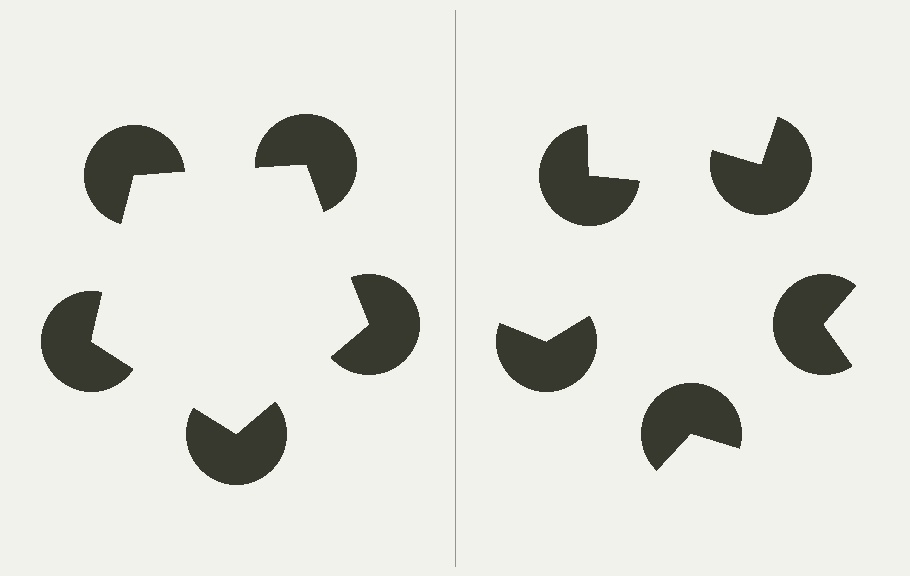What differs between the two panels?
The pac-man discs are positioned identically on both sides; only the wedge orientations differ. On the left they align to a pentagon; on the right they are misaligned.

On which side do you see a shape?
An illusory pentagon appears on the left side. On the right side the wedge cuts are rotated, so no coherent shape forms.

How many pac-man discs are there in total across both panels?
10 — 5 on each side.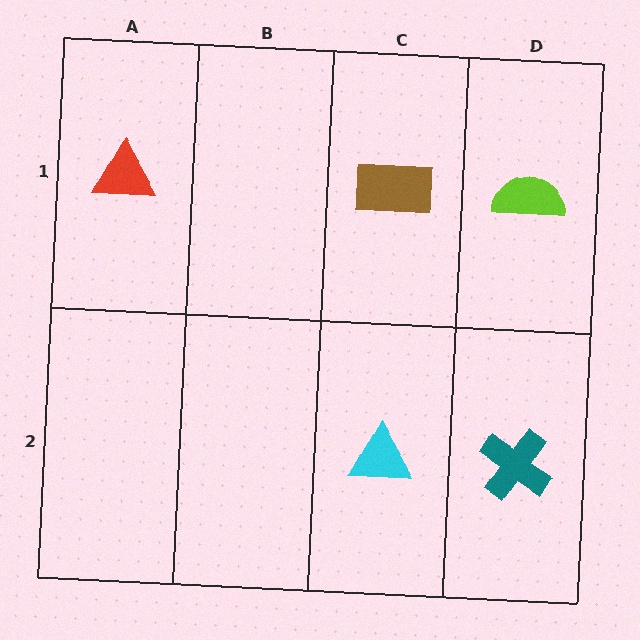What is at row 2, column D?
A teal cross.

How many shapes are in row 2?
2 shapes.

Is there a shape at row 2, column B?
No, that cell is empty.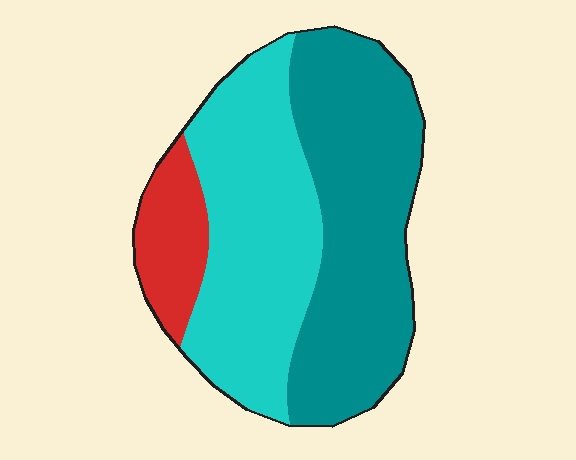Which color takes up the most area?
Teal, at roughly 45%.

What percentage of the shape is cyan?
Cyan covers around 40% of the shape.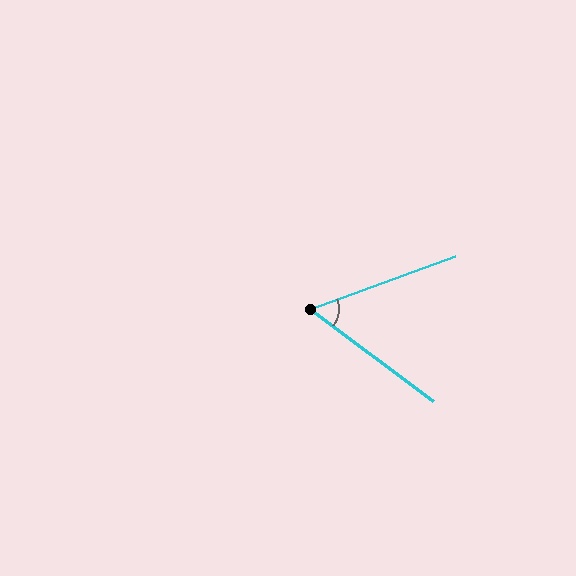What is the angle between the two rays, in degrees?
Approximately 57 degrees.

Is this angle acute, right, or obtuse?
It is acute.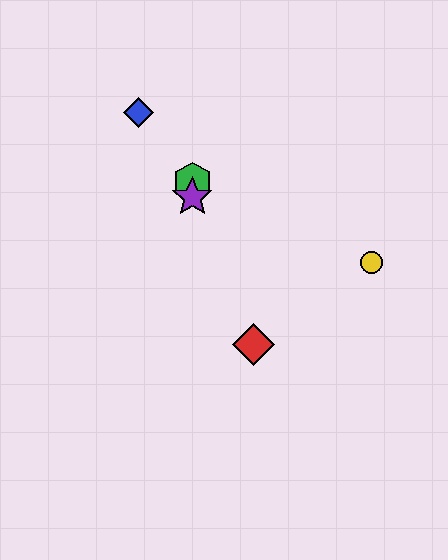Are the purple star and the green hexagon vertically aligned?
Yes, both are at x≈192.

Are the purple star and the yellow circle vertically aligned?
No, the purple star is at x≈192 and the yellow circle is at x≈372.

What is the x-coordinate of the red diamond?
The red diamond is at x≈254.